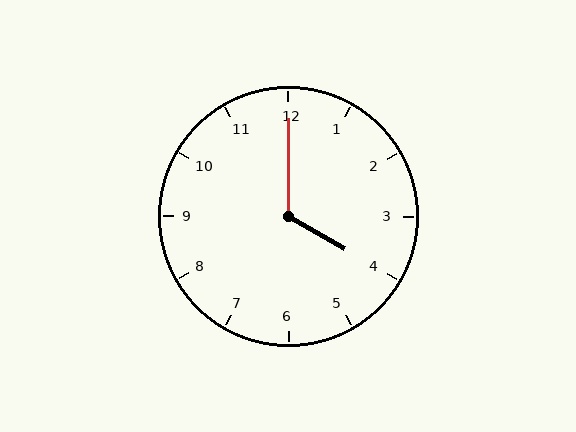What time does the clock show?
4:00.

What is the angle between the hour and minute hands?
Approximately 120 degrees.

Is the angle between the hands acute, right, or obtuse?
It is obtuse.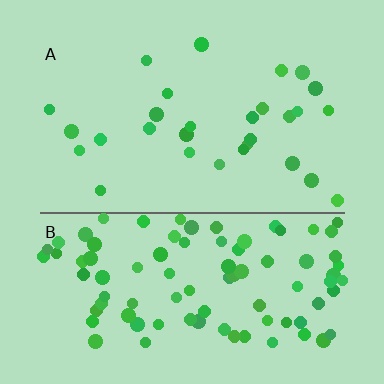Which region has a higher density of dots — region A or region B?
B (the bottom).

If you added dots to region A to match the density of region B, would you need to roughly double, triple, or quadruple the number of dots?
Approximately triple.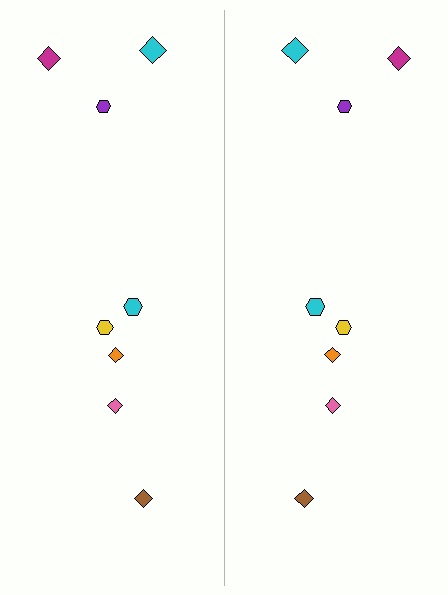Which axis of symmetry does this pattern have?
The pattern has a vertical axis of symmetry running through the center of the image.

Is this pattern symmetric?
Yes, this pattern has bilateral (reflection) symmetry.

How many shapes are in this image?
There are 16 shapes in this image.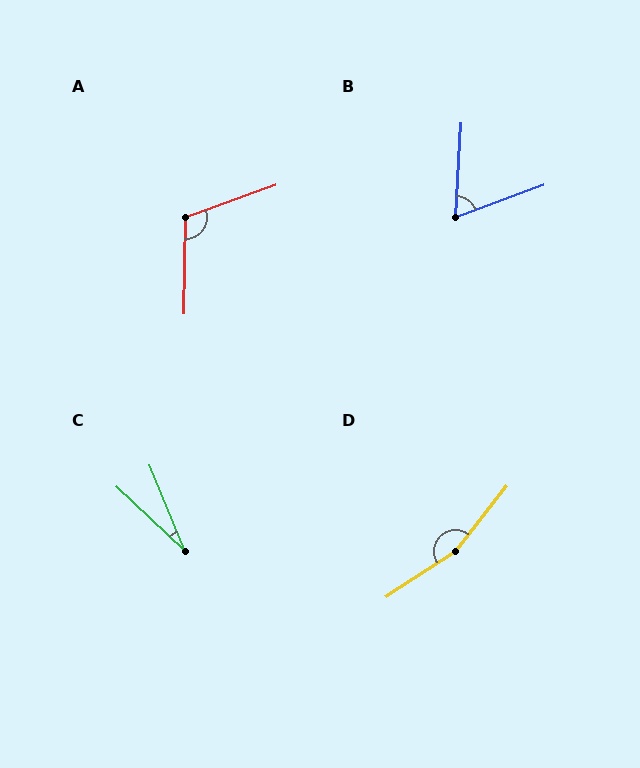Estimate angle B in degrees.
Approximately 66 degrees.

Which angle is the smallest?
C, at approximately 25 degrees.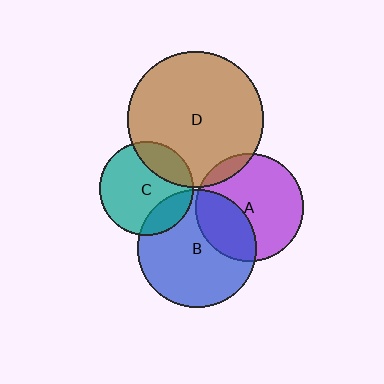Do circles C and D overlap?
Yes.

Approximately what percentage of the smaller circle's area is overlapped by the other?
Approximately 25%.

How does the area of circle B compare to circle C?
Approximately 1.6 times.